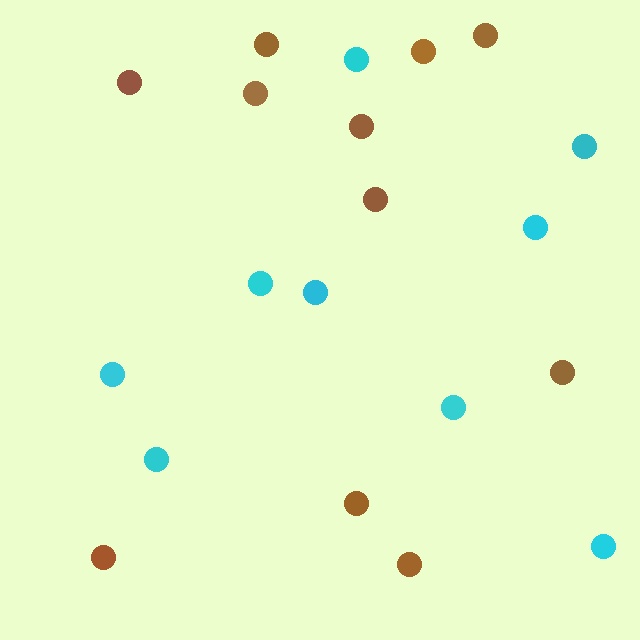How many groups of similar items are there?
There are 2 groups: one group of brown circles (11) and one group of cyan circles (9).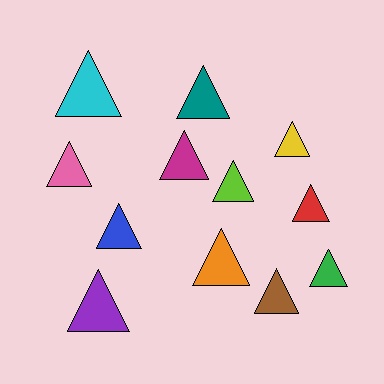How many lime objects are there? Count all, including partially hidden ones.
There is 1 lime object.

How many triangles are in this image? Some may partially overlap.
There are 12 triangles.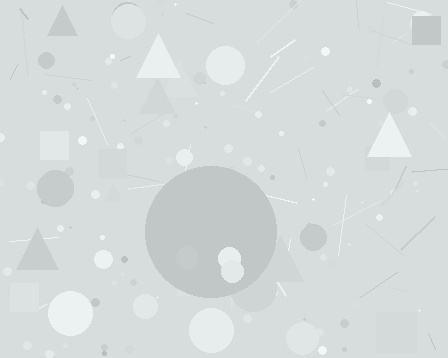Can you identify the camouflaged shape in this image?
The camouflaged shape is a circle.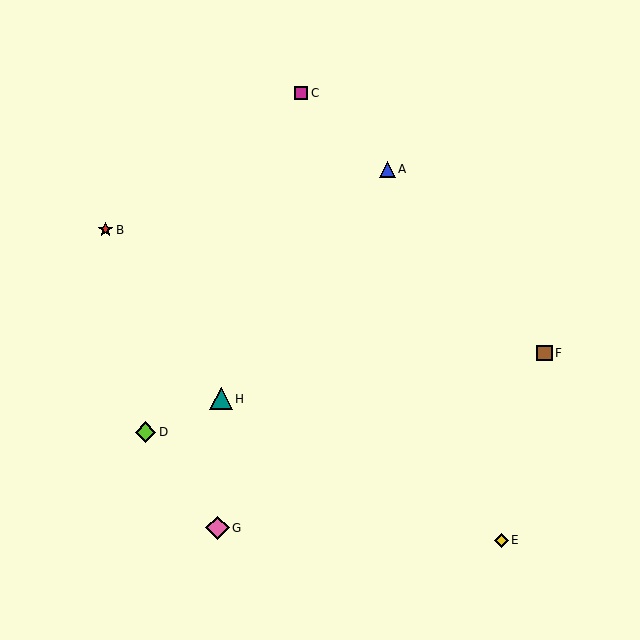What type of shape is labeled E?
Shape E is a yellow diamond.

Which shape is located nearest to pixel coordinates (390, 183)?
The blue triangle (labeled A) at (387, 169) is nearest to that location.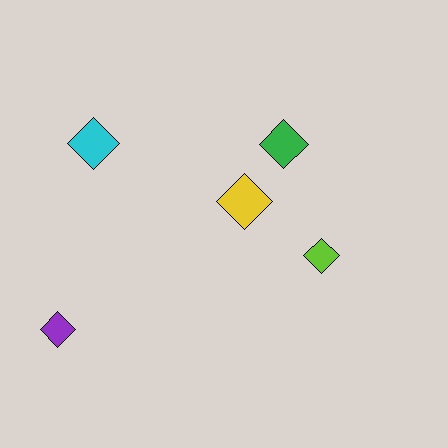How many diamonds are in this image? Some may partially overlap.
There are 5 diamonds.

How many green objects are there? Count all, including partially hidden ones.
There is 1 green object.